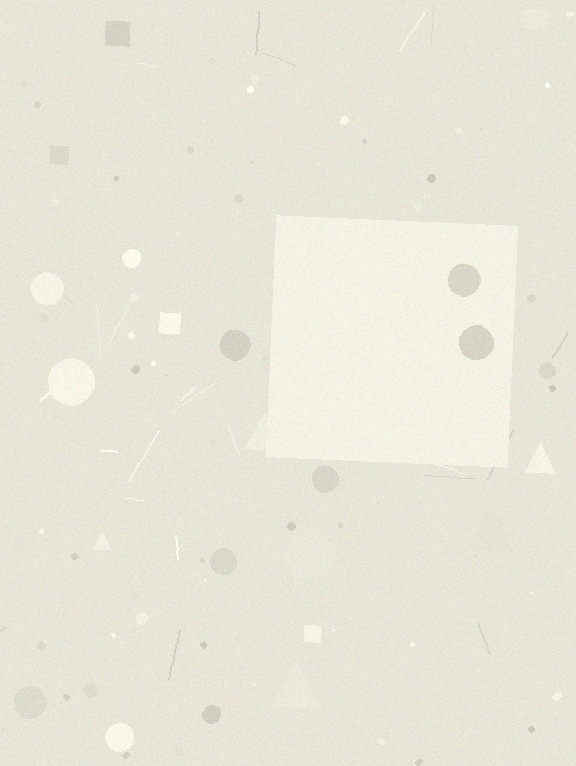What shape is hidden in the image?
A square is hidden in the image.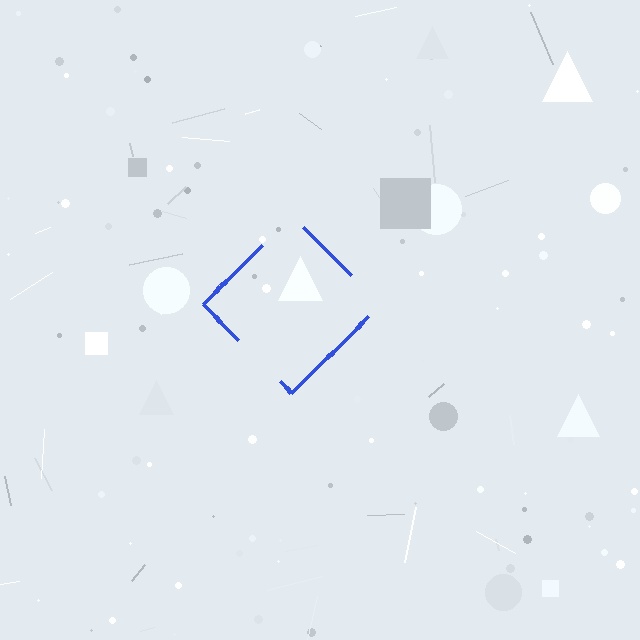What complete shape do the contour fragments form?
The contour fragments form a diamond.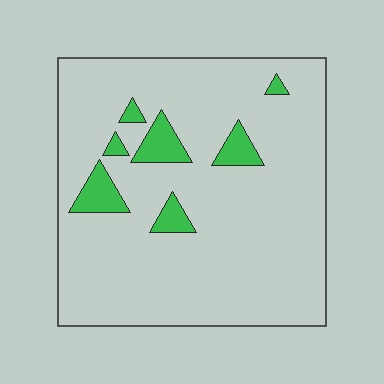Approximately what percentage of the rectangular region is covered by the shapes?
Approximately 10%.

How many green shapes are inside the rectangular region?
7.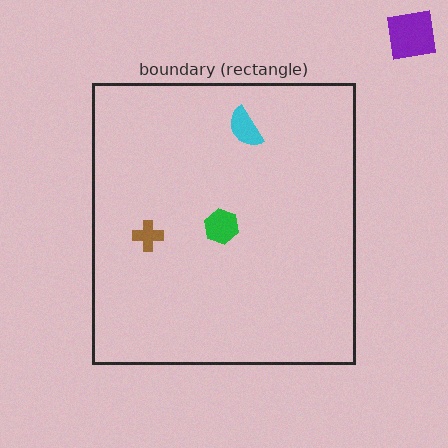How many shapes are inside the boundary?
3 inside, 1 outside.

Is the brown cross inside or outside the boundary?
Inside.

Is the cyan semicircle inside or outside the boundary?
Inside.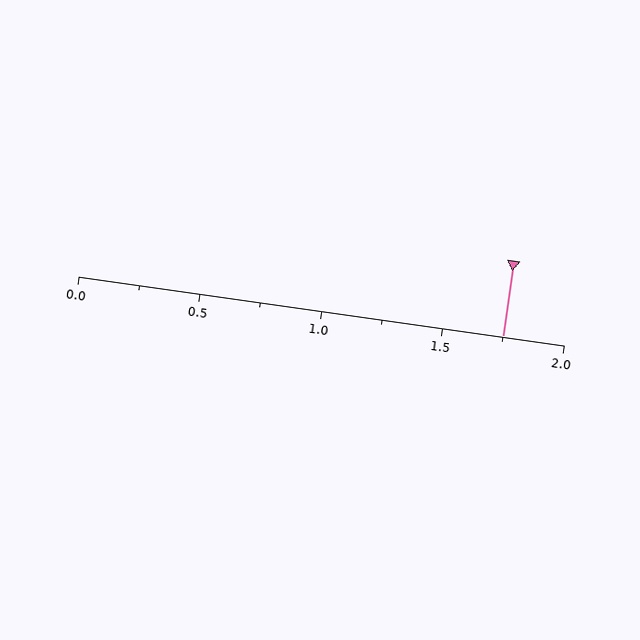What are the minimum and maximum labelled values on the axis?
The axis runs from 0.0 to 2.0.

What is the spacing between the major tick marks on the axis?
The major ticks are spaced 0.5 apart.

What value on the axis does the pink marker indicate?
The marker indicates approximately 1.75.